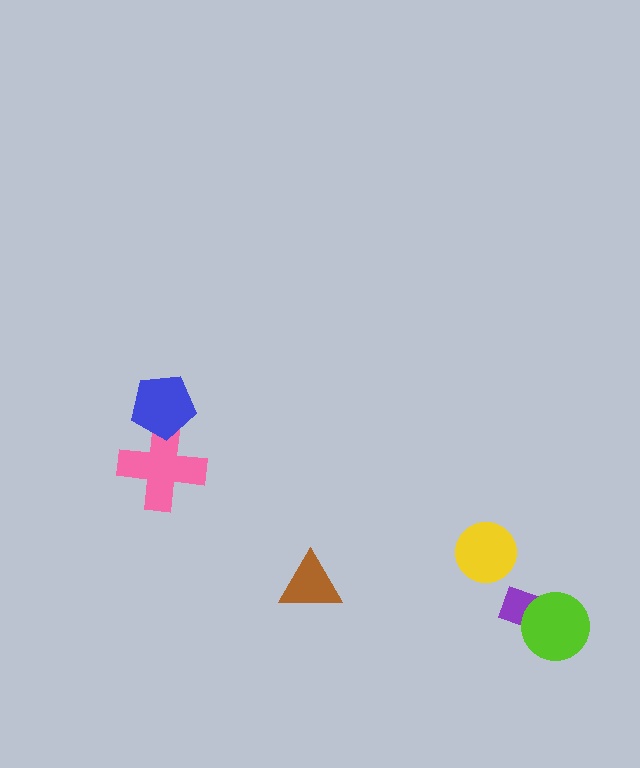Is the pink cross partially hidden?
Yes, it is partially covered by another shape.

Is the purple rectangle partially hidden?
Yes, it is partially covered by another shape.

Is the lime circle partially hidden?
No, no other shape covers it.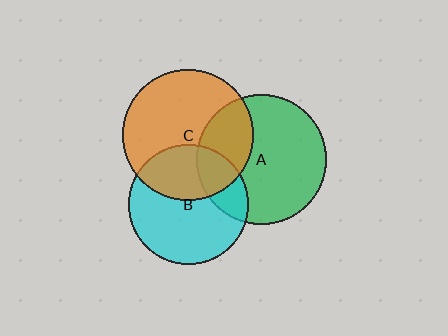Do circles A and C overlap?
Yes.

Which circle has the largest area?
Circle A (green).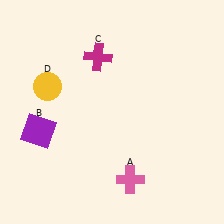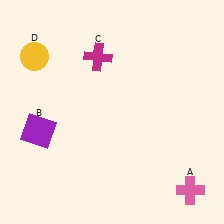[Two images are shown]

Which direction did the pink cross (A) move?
The pink cross (A) moved right.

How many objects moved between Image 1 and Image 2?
2 objects moved between the two images.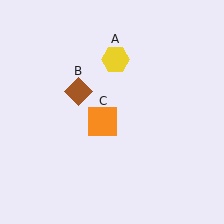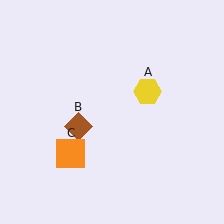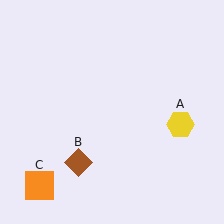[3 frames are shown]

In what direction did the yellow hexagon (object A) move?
The yellow hexagon (object A) moved down and to the right.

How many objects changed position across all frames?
3 objects changed position: yellow hexagon (object A), brown diamond (object B), orange square (object C).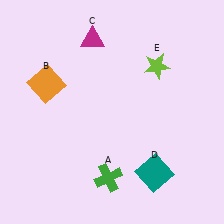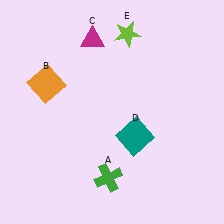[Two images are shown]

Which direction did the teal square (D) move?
The teal square (D) moved up.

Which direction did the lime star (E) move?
The lime star (E) moved up.